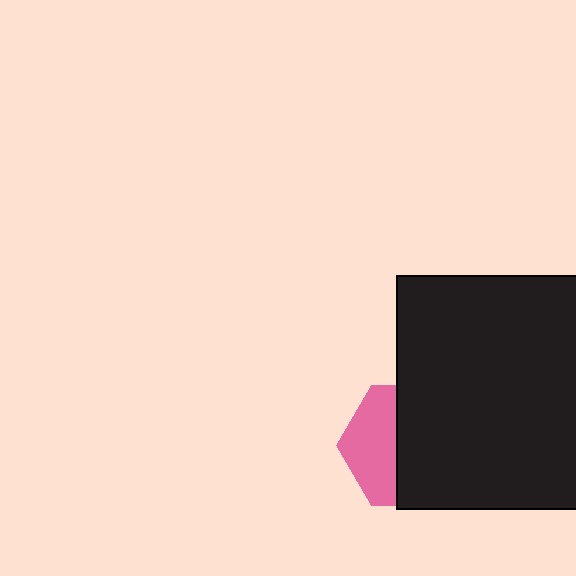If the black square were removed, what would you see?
You would see the complete pink hexagon.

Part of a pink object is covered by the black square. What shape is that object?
It is a hexagon.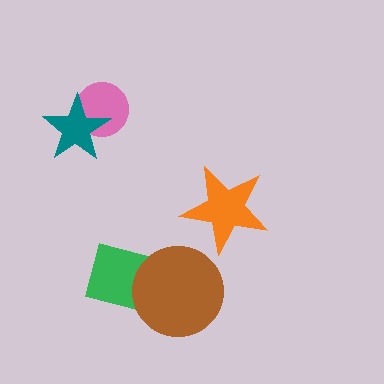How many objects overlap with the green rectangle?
1 object overlaps with the green rectangle.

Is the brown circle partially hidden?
No, no other shape covers it.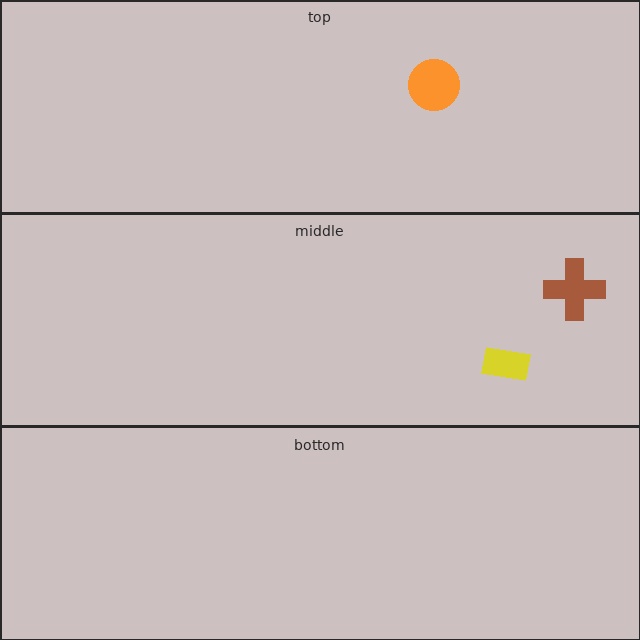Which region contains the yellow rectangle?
The middle region.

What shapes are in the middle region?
The yellow rectangle, the brown cross.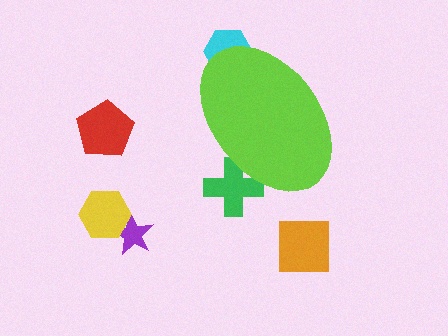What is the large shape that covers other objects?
A lime ellipse.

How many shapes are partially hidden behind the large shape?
2 shapes are partially hidden.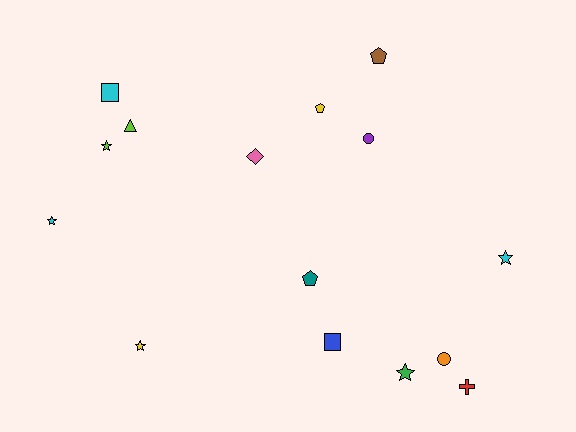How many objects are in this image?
There are 15 objects.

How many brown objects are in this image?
There is 1 brown object.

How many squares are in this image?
There are 2 squares.